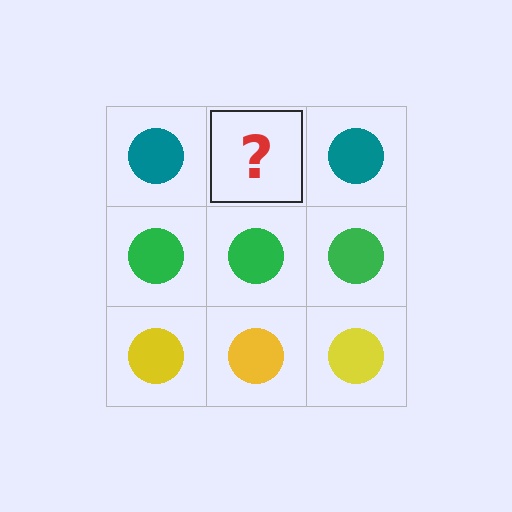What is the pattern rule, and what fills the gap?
The rule is that each row has a consistent color. The gap should be filled with a teal circle.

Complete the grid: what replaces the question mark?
The question mark should be replaced with a teal circle.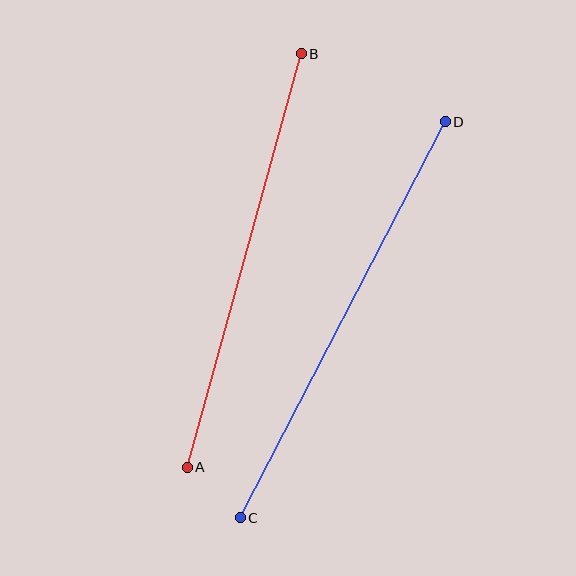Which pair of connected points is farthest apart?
Points C and D are farthest apart.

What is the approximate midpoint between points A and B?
The midpoint is at approximately (244, 260) pixels.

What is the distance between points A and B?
The distance is approximately 429 pixels.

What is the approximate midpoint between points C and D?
The midpoint is at approximately (343, 320) pixels.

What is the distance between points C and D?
The distance is approximately 446 pixels.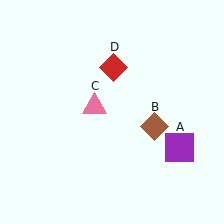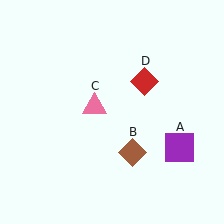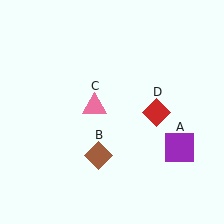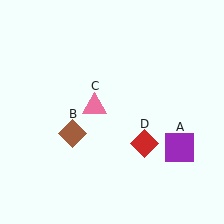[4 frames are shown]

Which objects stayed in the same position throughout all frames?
Purple square (object A) and pink triangle (object C) remained stationary.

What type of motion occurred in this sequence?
The brown diamond (object B), red diamond (object D) rotated clockwise around the center of the scene.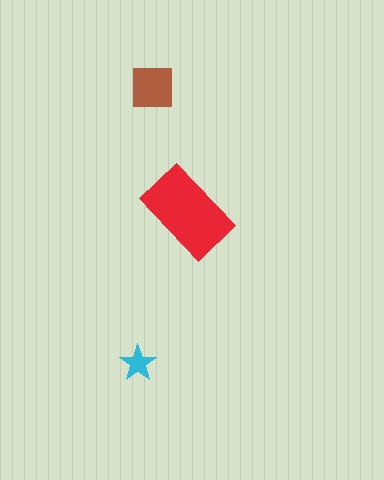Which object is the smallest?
The cyan star.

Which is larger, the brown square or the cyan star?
The brown square.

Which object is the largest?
The red rectangle.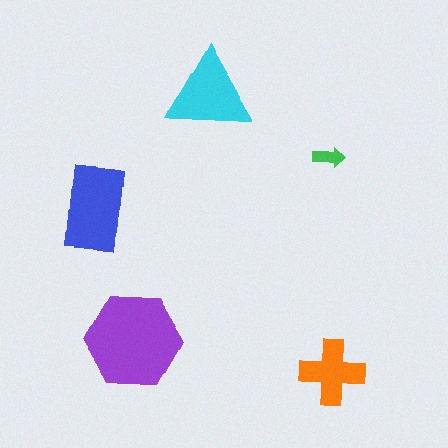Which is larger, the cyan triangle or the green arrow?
The cyan triangle.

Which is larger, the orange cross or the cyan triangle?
The cyan triangle.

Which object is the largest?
The purple hexagon.